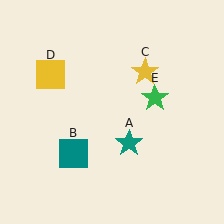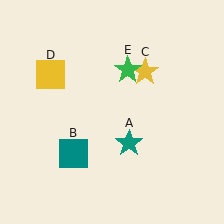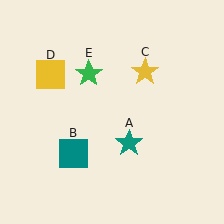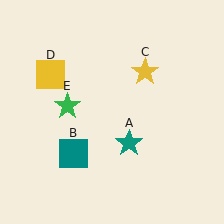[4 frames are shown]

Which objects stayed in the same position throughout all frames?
Teal star (object A) and teal square (object B) and yellow star (object C) and yellow square (object D) remained stationary.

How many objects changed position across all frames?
1 object changed position: green star (object E).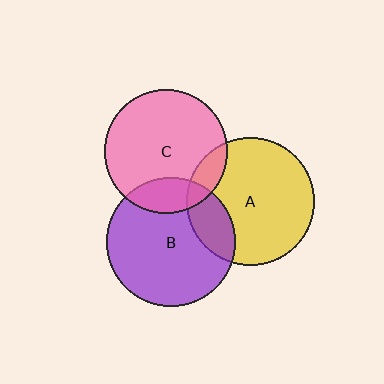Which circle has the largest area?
Circle B (purple).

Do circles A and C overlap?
Yes.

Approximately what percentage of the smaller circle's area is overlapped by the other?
Approximately 15%.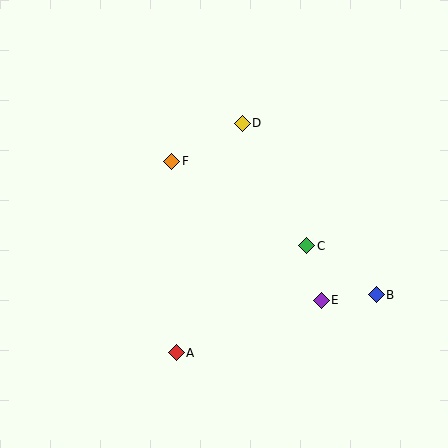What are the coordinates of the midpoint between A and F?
The midpoint between A and F is at (174, 257).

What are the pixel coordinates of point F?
Point F is at (172, 161).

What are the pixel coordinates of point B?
Point B is at (376, 295).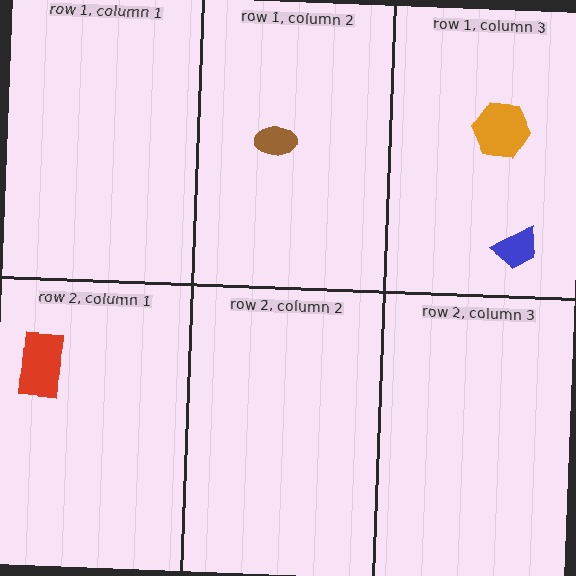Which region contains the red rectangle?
The row 2, column 1 region.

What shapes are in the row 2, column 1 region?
The red rectangle.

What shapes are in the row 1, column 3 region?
The blue trapezoid, the orange hexagon.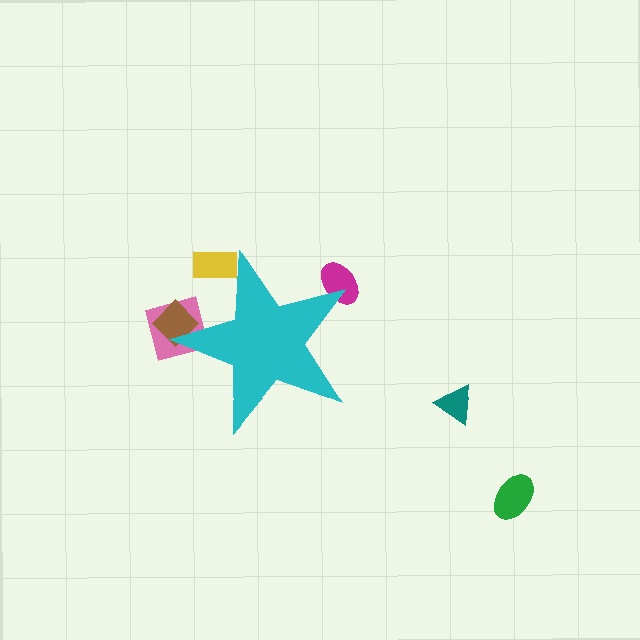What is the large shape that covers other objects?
A cyan star.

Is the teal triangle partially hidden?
No, the teal triangle is fully visible.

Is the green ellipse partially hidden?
No, the green ellipse is fully visible.